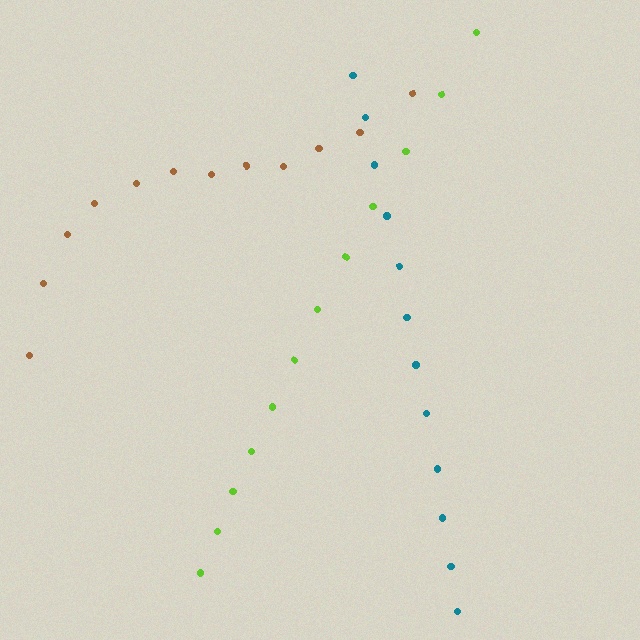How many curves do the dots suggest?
There are 3 distinct paths.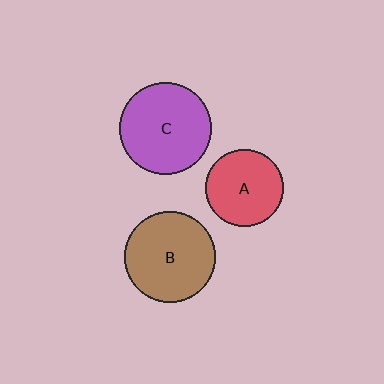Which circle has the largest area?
Circle C (purple).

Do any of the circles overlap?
No, none of the circles overlap.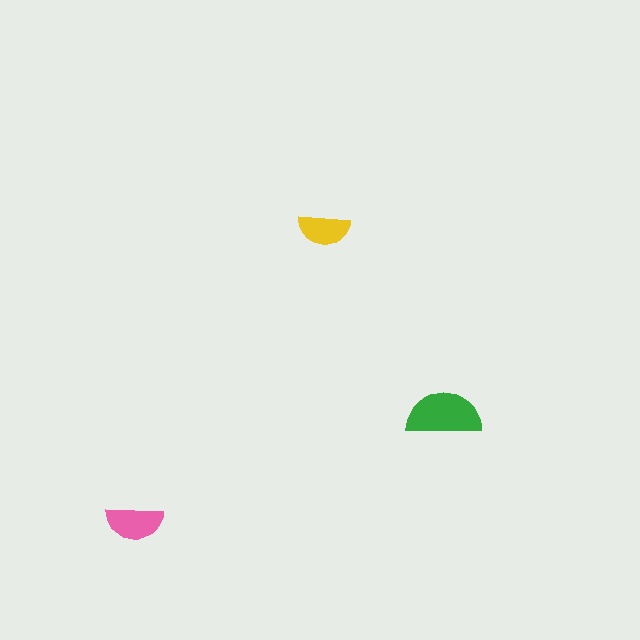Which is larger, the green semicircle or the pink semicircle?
The green one.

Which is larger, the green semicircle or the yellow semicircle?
The green one.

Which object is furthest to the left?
The pink semicircle is leftmost.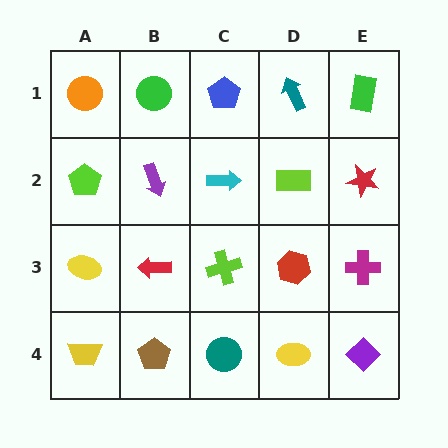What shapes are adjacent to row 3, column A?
A lime pentagon (row 2, column A), a yellow trapezoid (row 4, column A), a red arrow (row 3, column B).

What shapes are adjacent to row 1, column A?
A lime pentagon (row 2, column A), a green circle (row 1, column B).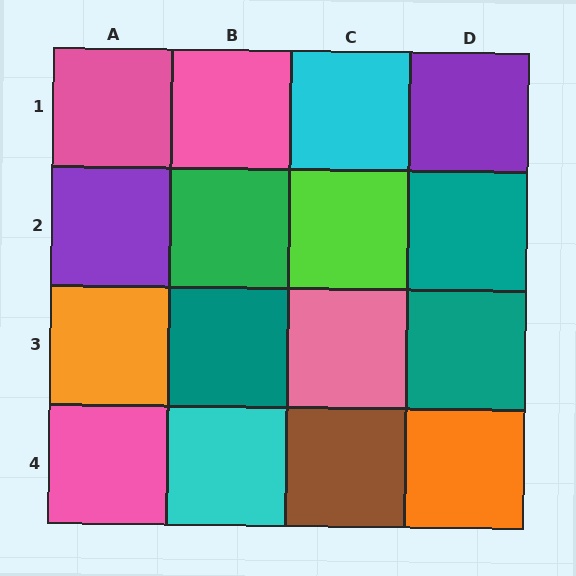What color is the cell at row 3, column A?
Orange.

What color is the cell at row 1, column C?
Cyan.